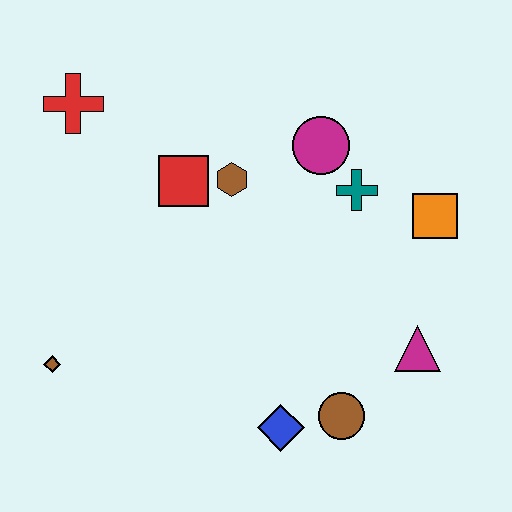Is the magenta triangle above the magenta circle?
No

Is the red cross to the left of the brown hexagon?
Yes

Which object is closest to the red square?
The brown hexagon is closest to the red square.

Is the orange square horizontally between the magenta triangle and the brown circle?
No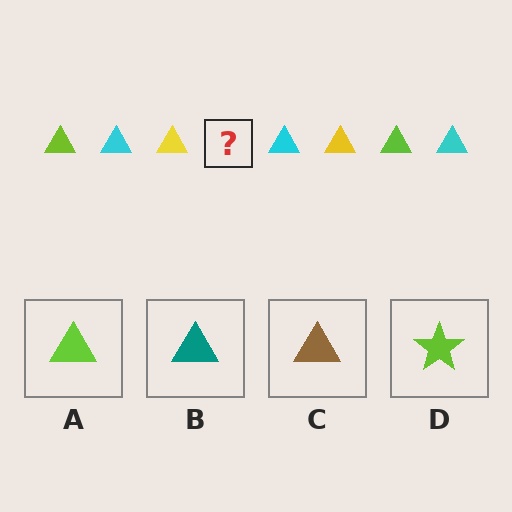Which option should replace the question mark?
Option A.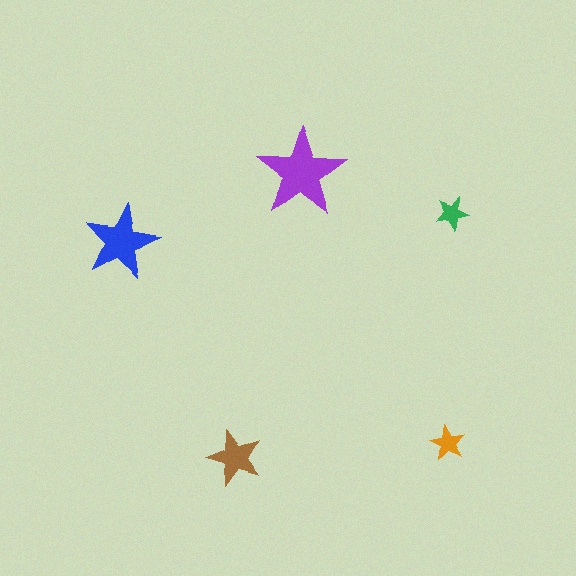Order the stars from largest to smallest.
the purple one, the blue one, the brown one, the orange one, the green one.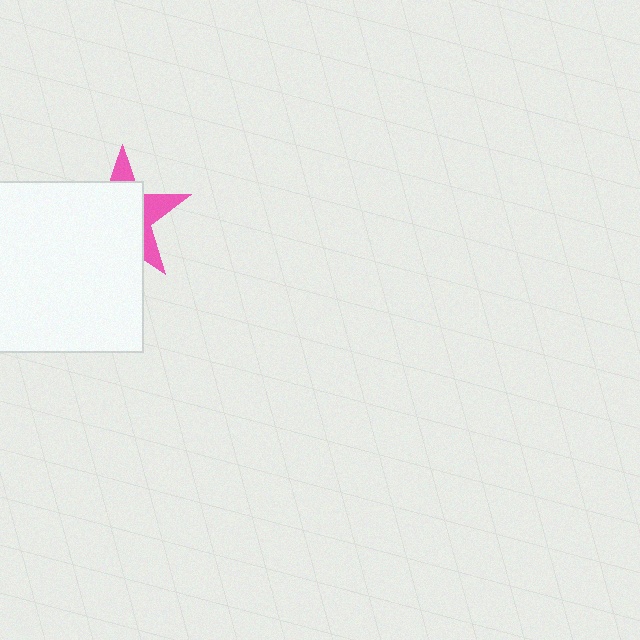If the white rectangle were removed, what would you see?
You would see the complete pink star.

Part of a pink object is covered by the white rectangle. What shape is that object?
It is a star.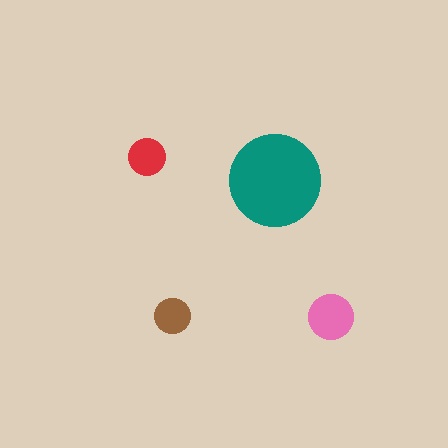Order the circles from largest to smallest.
the teal one, the pink one, the red one, the brown one.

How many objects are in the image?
There are 4 objects in the image.